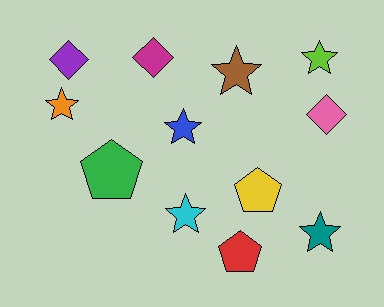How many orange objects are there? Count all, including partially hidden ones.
There is 1 orange object.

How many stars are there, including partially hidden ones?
There are 6 stars.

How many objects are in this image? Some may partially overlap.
There are 12 objects.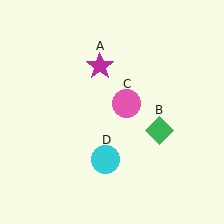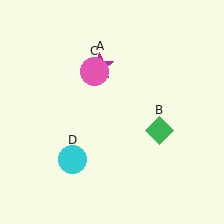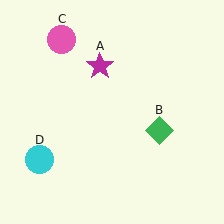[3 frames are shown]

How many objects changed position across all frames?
2 objects changed position: pink circle (object C), cyan circle (object D).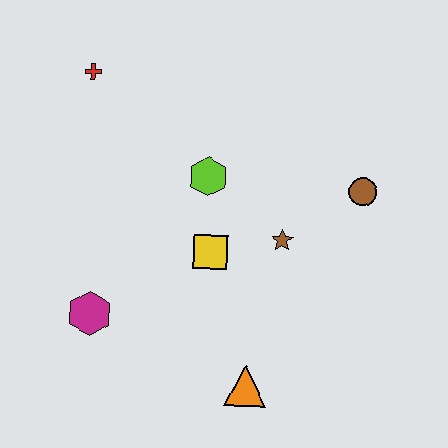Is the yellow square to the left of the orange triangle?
Yes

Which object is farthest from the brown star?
The red cross is farthest from the brown star.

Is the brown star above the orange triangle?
Yes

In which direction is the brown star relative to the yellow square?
The brown star is to the right of the yellow square.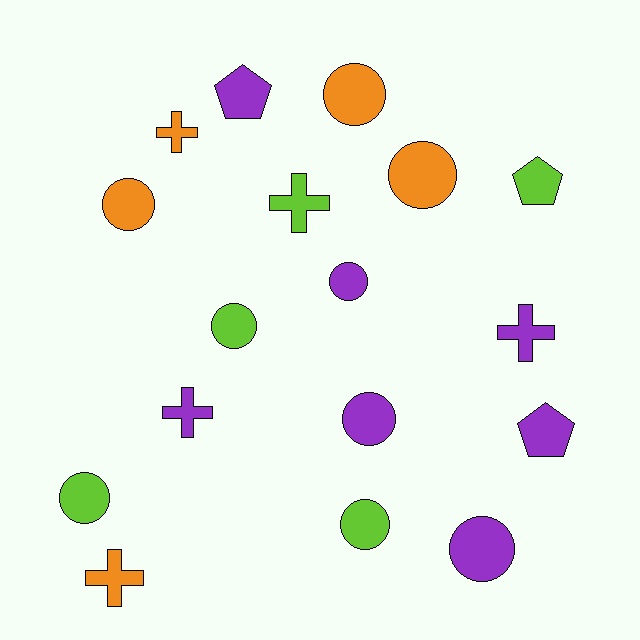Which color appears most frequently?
Purple, with 7 objects.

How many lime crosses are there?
There is 1 lime cross.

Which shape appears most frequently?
Circle, with 9 objects.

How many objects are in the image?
There are 17 objects.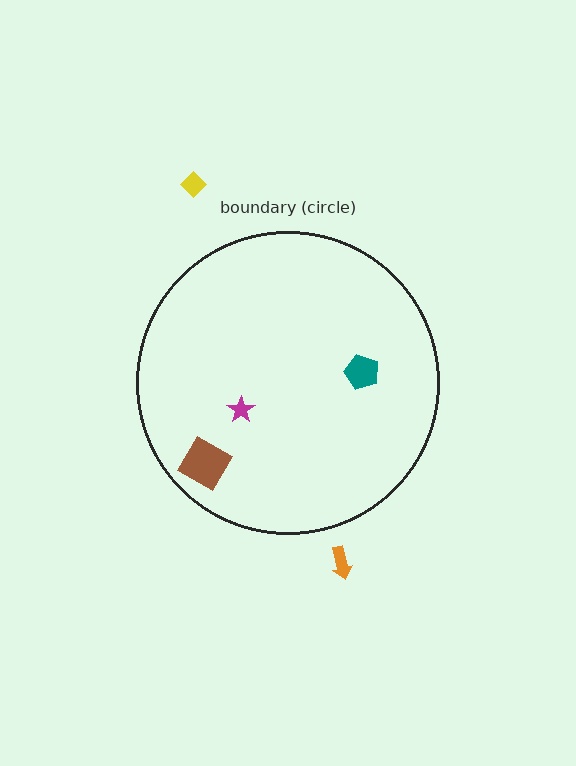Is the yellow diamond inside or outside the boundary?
Outside.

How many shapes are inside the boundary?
3 inside, 2 outside.